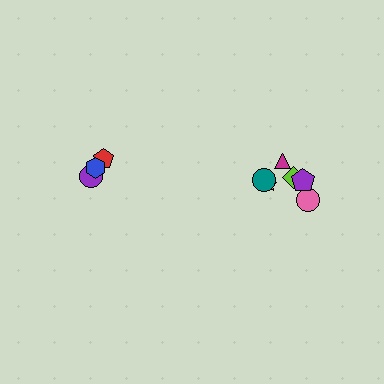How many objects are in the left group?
There are 3 objects.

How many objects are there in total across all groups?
There are 9 objects.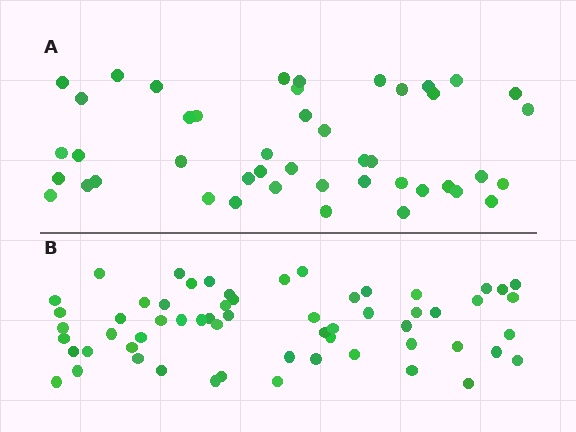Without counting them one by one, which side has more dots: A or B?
Region B (the bottom region) has more dots.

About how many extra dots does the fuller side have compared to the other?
Region B has approximately 15 more dots than region A.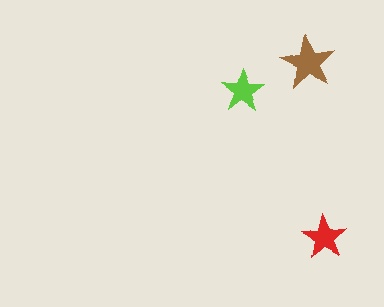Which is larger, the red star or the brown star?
The brown one.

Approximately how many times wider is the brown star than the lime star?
About 1.5 times wider.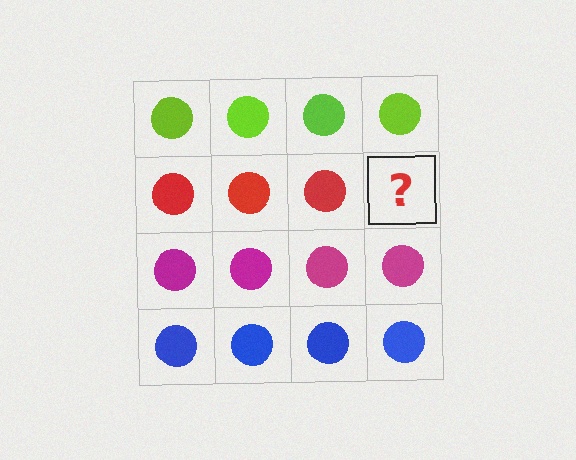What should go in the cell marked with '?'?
The missing cell should contain a red circle.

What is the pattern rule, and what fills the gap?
The rule is that each row has a consistent color. The gap should be filled with a red circle.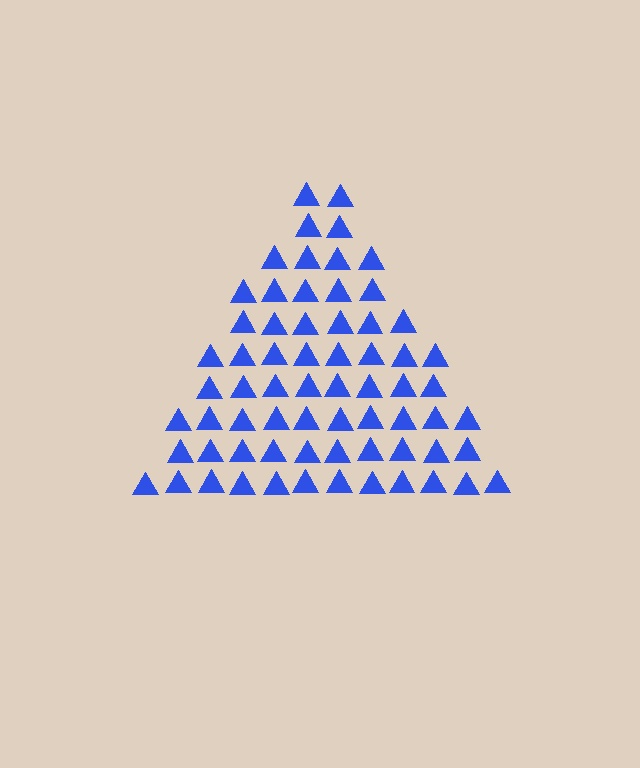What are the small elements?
The small elements are triangles.